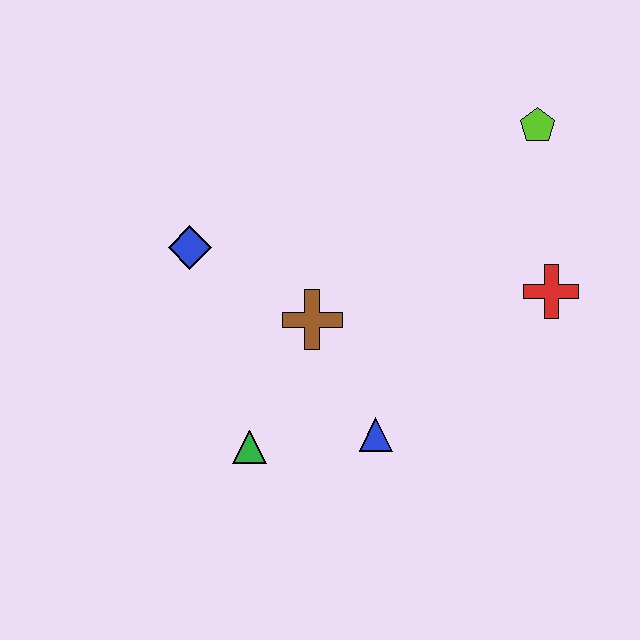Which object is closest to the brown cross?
The blue triangle is closest to the brown cross.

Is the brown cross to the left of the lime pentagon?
Yes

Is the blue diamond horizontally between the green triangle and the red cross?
No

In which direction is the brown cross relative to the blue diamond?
The brown cross is to the right of the blue diamond.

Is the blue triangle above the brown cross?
No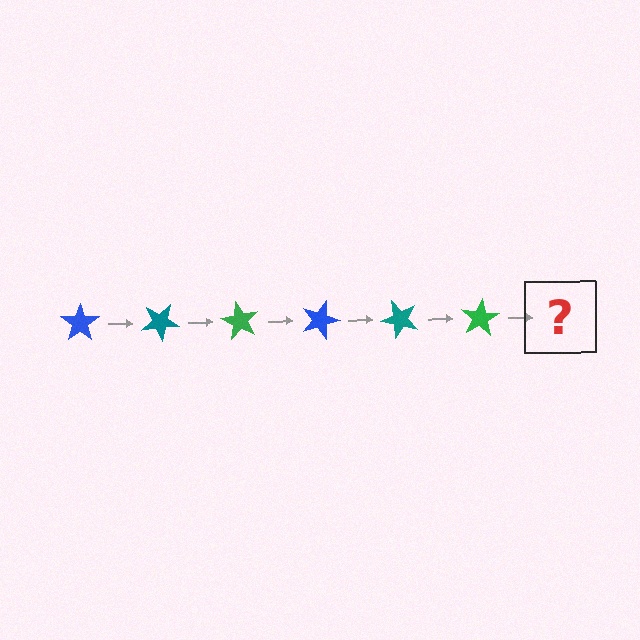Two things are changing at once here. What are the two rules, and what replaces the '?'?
The two rules are that it rotates 30 degrees each step and the color cycles through blue, teal, and green. The '?' should be a blue star, rotated 180 degrees from the start.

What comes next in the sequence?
The next element should be a blue star, rotated 180 degrees from the start.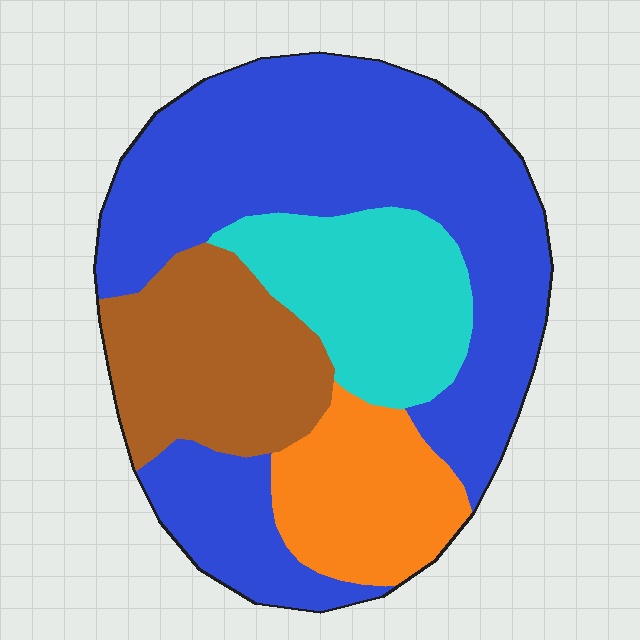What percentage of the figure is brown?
Brown takes up about one fifth (1/5) of the figure.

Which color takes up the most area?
Blue, at roughly 50%.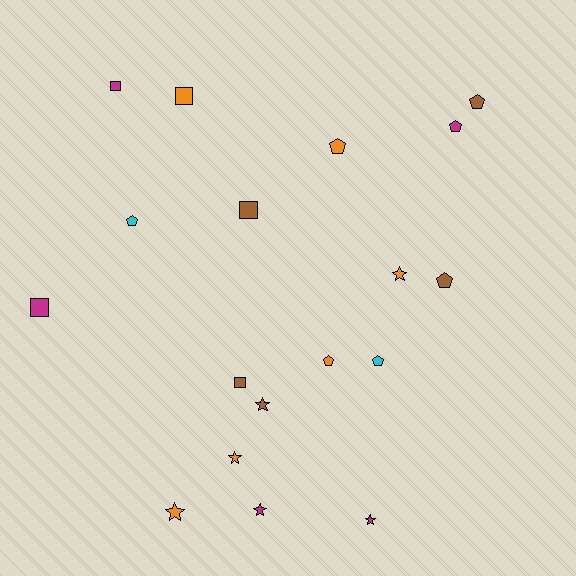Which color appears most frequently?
Orange, with 6 objects.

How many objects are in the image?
There are 18 objects.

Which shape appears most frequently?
Pentagon, with 7 objects.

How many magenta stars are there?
There are 2 magenta stars.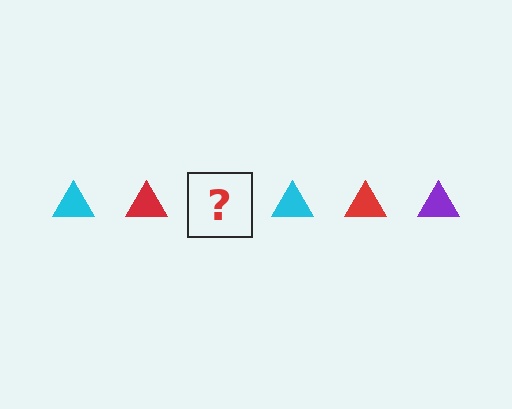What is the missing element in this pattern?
The missing element is a purple triangle.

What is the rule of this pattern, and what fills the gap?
The rule is that the pattern cycles through cyan, red, purple triangles. The gap should be filled with a purple triangle.